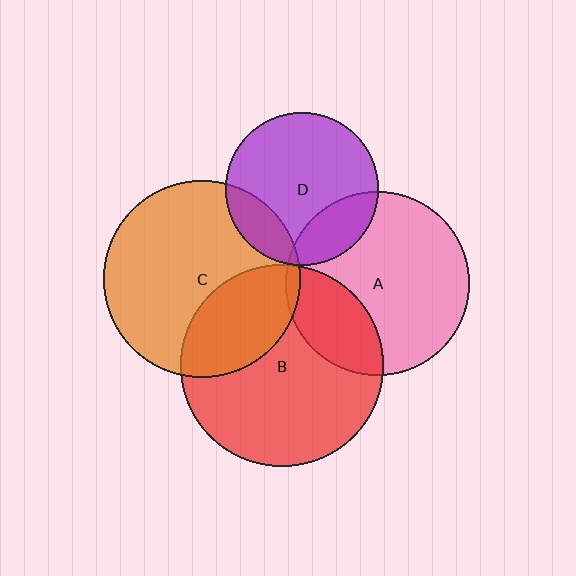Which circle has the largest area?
Circle B (red).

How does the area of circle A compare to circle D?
Approximately 1.4 times.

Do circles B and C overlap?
Yes.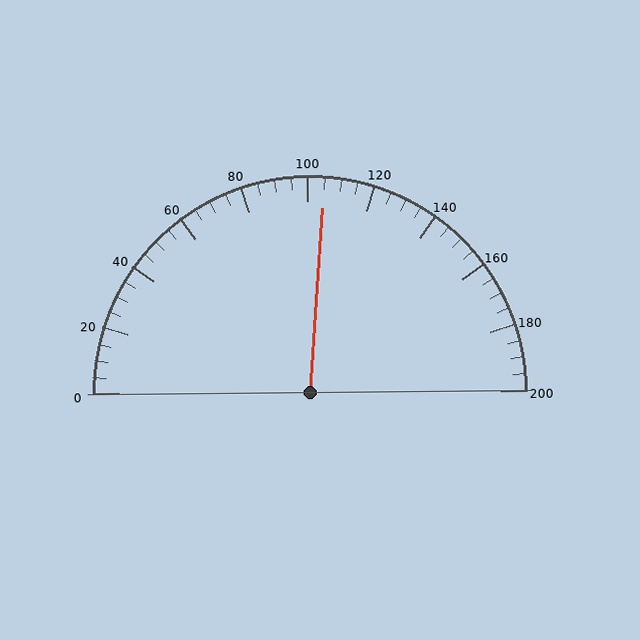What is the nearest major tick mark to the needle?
The nearest major tick mark is 100.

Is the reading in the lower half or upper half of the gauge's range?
The reading is in the upper half of the range (0 to 200).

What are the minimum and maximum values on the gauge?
The gauge ranges from 0 to 200.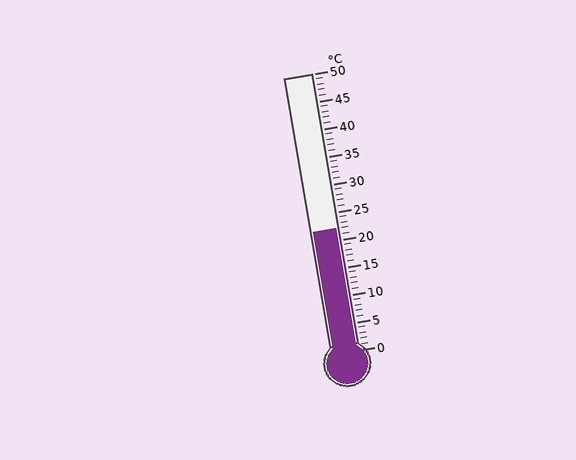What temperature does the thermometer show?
The thermometer shows approximately 22°C.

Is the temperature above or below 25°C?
The temperature is below 25°C.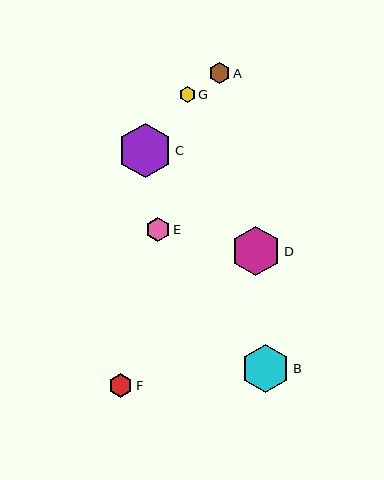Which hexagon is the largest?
Hexagon C is the largest with a size of approximately 55 pixels.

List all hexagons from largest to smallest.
From largest to smallest: C, D, B, E, F, A, G.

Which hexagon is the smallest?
Hexagon G is the smallest with a size of approximately 16 pixels.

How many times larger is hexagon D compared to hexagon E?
Hexagon D is approximately 2.1 times the size of hexagon E.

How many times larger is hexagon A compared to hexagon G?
Hexagon A is approximately 1.3 times the size of hexagon G.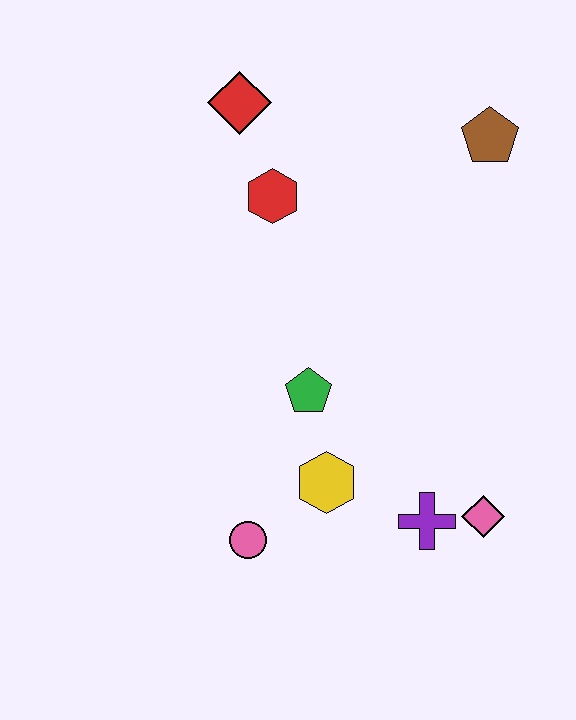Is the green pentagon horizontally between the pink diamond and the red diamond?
Yes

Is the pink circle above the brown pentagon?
No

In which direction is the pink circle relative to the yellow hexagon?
The pink circle is to the left of the yellow hexagon.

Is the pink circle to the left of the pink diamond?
Yes